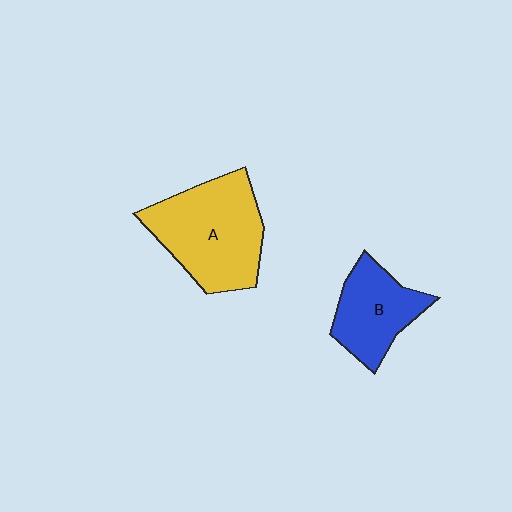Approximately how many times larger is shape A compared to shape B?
Approximately 1.6 times.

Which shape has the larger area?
Shape A (yellow).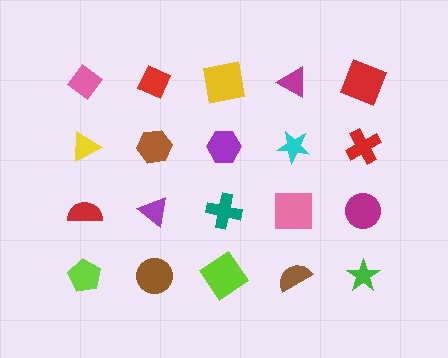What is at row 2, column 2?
A brown hexagon.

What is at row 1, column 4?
A magenta triangle.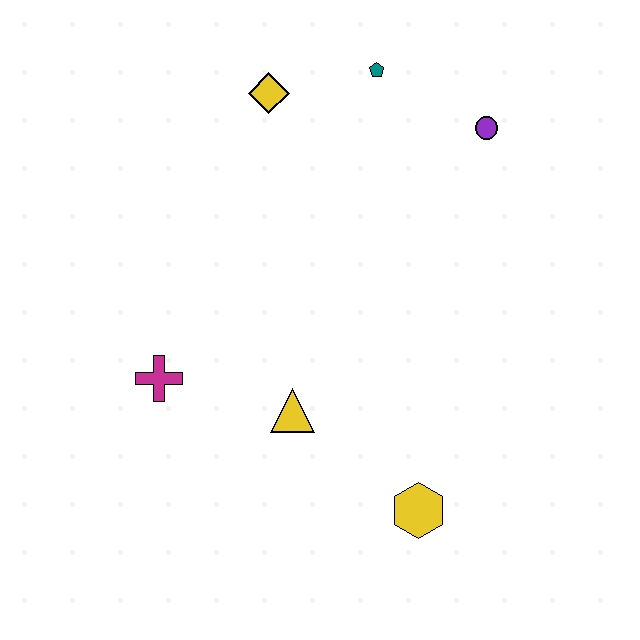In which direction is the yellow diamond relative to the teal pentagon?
The yellow diamond is to the left of the teal pentagon.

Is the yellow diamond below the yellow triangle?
No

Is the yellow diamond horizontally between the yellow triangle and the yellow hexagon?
No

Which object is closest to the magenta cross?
The yellow triangle is closest to the magenta cross.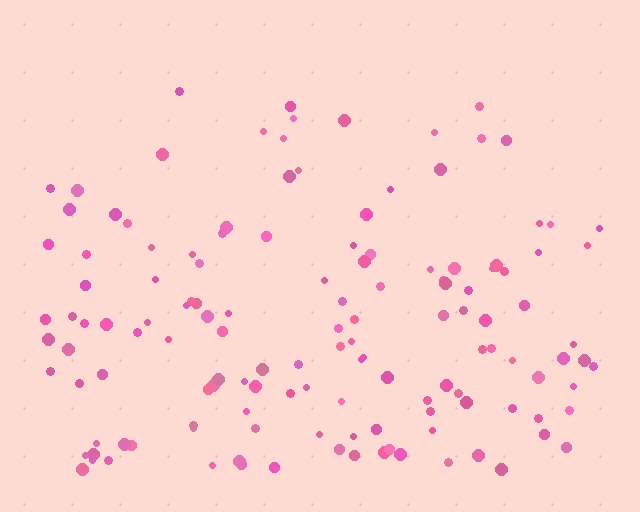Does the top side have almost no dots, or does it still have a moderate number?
Still a moderate number, just noticeably fewer than the bottom.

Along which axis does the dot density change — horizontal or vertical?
Vertical.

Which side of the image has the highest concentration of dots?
The bottom.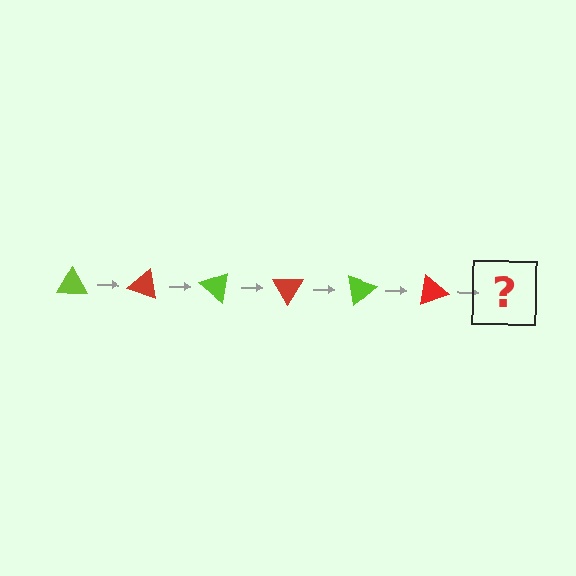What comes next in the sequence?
The next element should be a lime triangle, rotated 120 degrees from the start.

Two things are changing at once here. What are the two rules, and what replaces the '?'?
The two rules are that it rotates 20 degrees each step and the color cycles through lime and red. The '?' should be a lime triangle, rotated 120 degrees from the start.